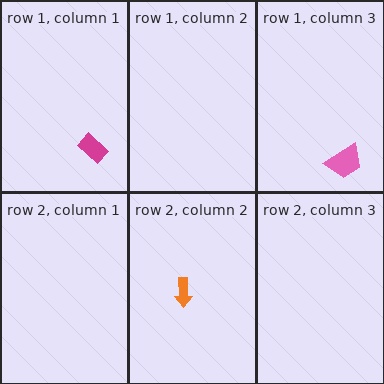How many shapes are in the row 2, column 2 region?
1.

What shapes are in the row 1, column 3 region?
The pink trapezoid.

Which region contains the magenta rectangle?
The row 1, column 1 region.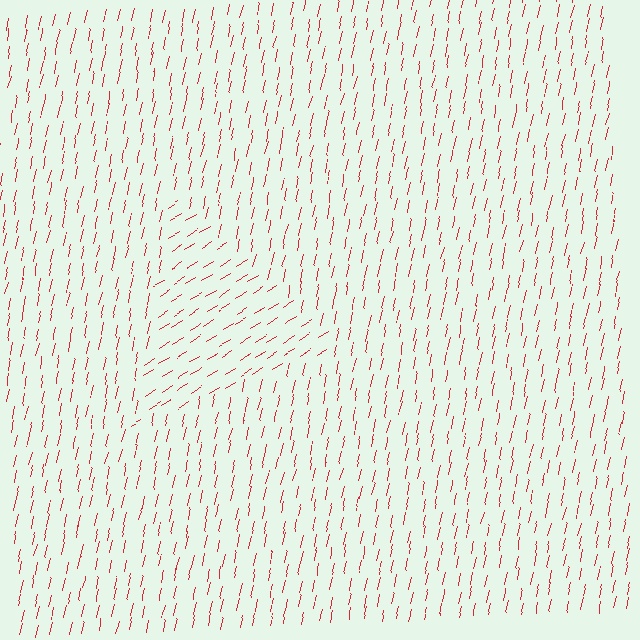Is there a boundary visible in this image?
Yes, there is a texture boundary formed by a change in line orientation.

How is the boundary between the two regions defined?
The boundary is defined purely by a change in line orientation (approximately 45 degrees difference). All lines are the same color and thickness.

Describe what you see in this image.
The image is filled with small red line segments. A triangle region in the image has lines oriented differently from the surrounding lines, creating a visible texture boundary.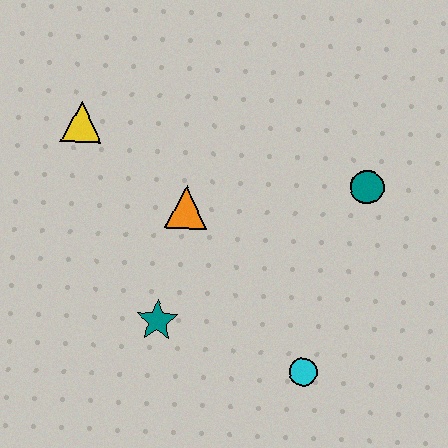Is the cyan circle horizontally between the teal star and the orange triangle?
No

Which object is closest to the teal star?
The orange triangle is closest to the teal star.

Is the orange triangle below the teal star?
No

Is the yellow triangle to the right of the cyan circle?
No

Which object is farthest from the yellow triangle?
The cyan circle is farthest from the yellow triangle.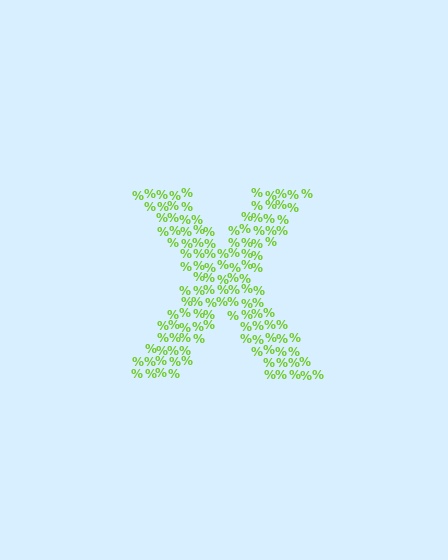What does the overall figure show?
The overall figure shows the letter X.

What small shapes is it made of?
It is made of small percent signs.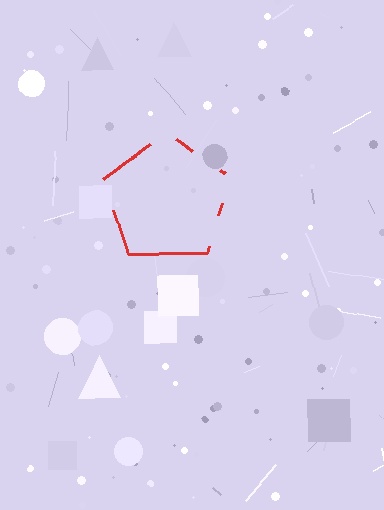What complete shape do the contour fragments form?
The contour fragments form a pentagon.